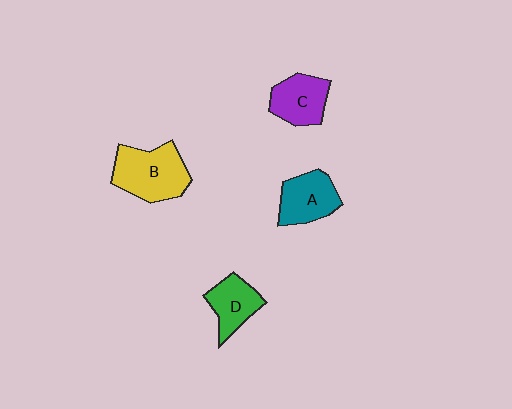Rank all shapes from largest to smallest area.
From largest to smallest: B (yellow), A (teal), C (purple), D (green).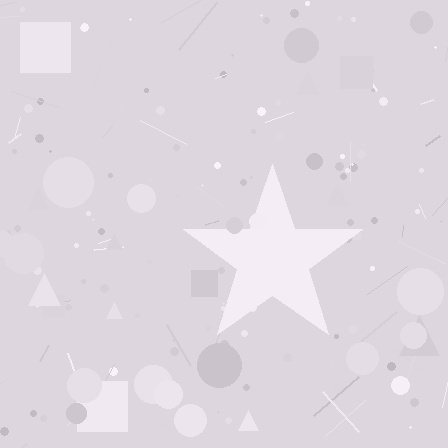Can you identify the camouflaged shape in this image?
The camouflaged shape is a star.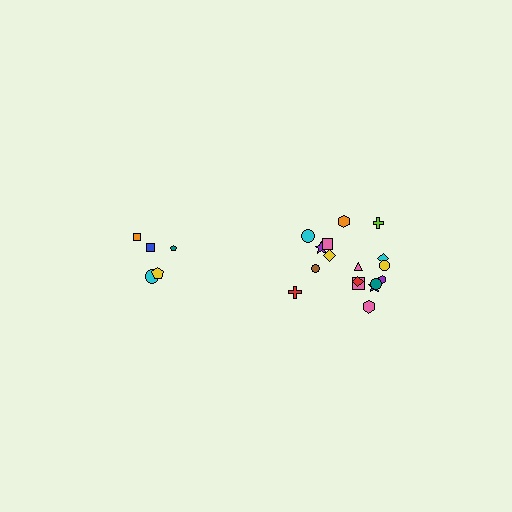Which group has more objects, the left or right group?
The right group.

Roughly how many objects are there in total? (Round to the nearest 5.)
Roughly 25 objects in total.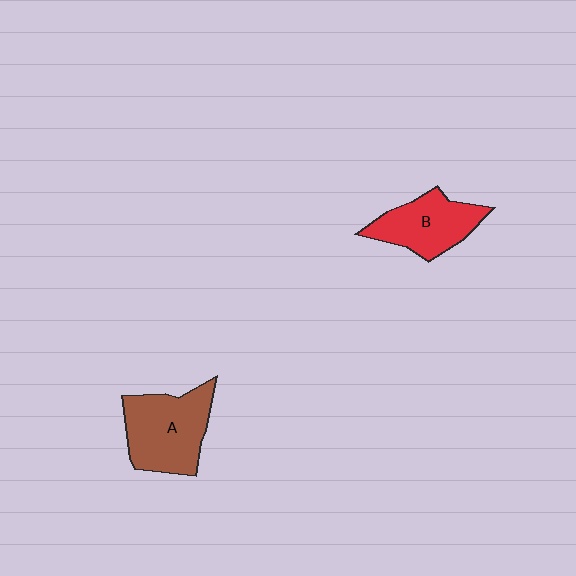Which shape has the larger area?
Shape A (brown).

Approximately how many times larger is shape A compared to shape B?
Approximately 1.3 times.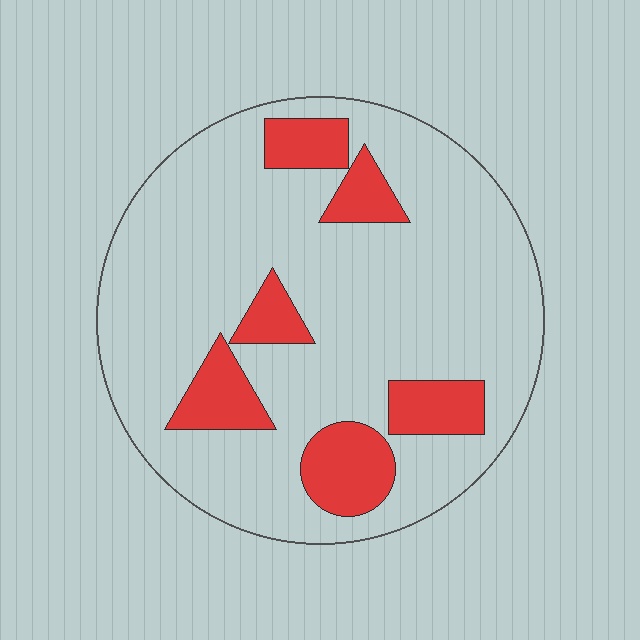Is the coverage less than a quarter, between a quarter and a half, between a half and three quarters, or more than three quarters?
Less than a quarter.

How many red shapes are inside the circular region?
6.